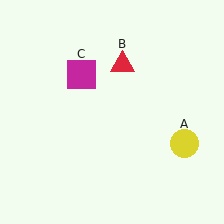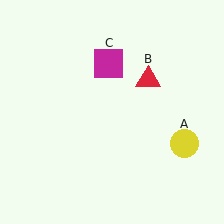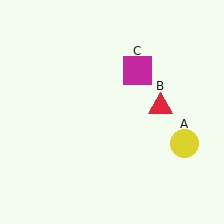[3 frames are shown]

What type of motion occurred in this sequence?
The red triangle (object B), magenta square (object C) rotated clockwise around the center of the scene.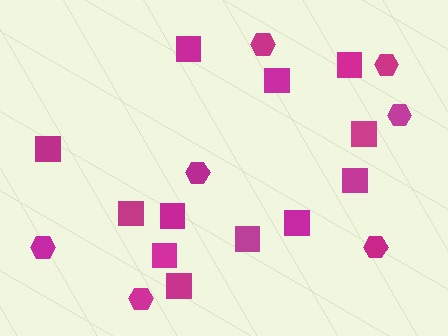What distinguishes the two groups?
There are 2 groups: one group of squares (12) and one group of hexagons (7).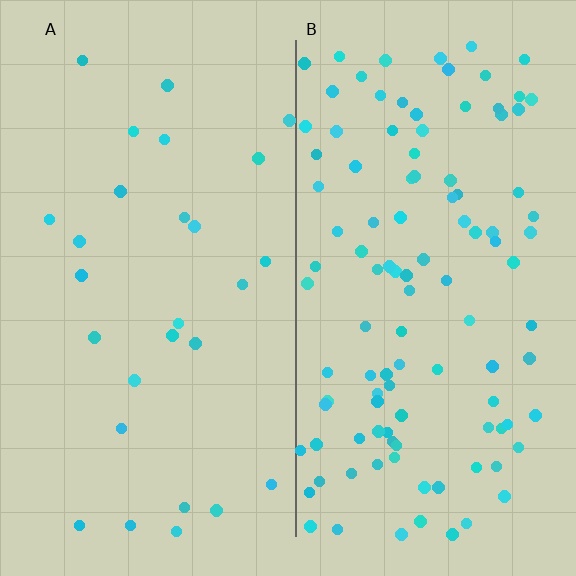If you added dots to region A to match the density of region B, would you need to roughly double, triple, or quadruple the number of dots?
Approximately quadruple.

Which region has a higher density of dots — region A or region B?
B (the right).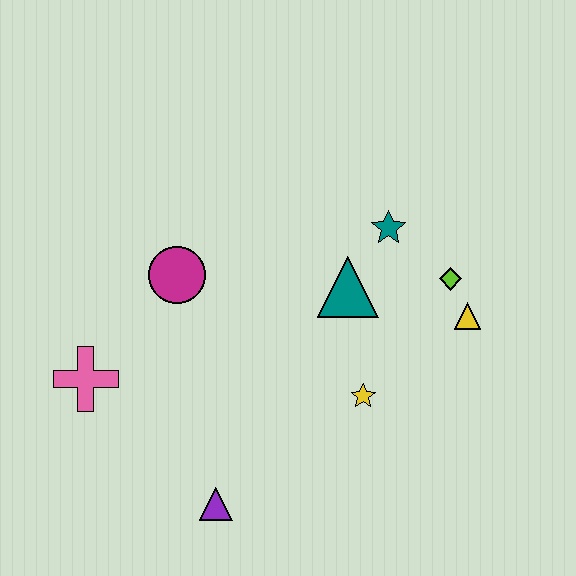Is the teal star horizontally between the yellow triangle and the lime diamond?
No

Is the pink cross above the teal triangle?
No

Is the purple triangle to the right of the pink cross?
Yes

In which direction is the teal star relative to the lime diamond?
The teal star is to the left of the lime diamond.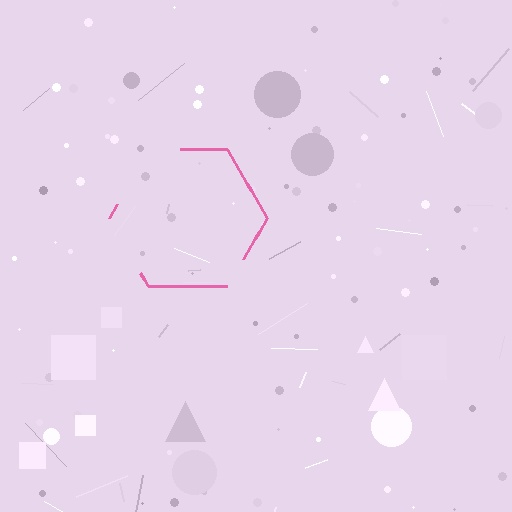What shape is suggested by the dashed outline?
The dashed outline suggests a hexagon.